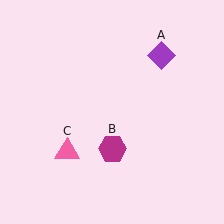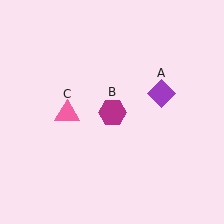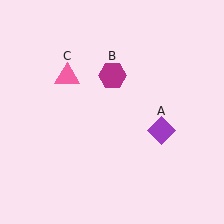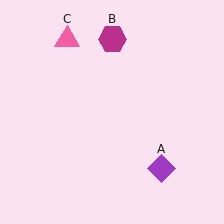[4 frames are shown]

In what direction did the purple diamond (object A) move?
The purple diamond (object A) moved down.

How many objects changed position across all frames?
3 objects changed position: purple diamond (object A), magenta hexagon (object B), pink triangle (object C).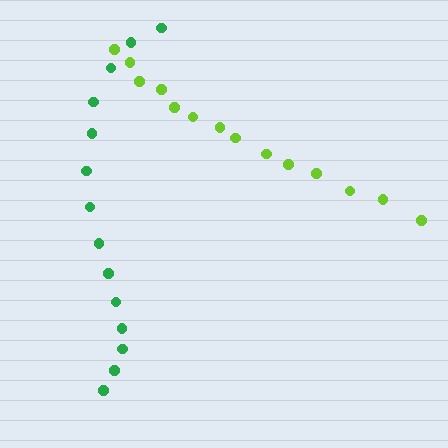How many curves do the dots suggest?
There are 2 distinct paths.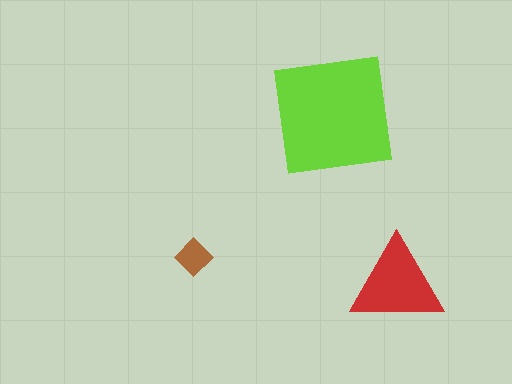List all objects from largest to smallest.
The lime square, the red triangle, the brown diamond.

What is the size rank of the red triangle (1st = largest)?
2nd.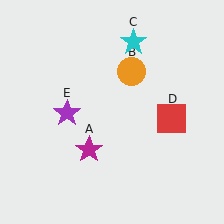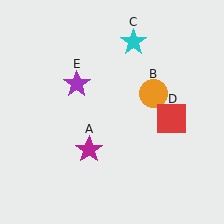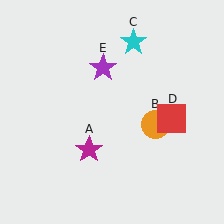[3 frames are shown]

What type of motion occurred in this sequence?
The orange circle (object B), purple star (object E) rotated clockwise around the center of the scene.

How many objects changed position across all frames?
2 objects changed position: orange circle (object B), purple star (object E).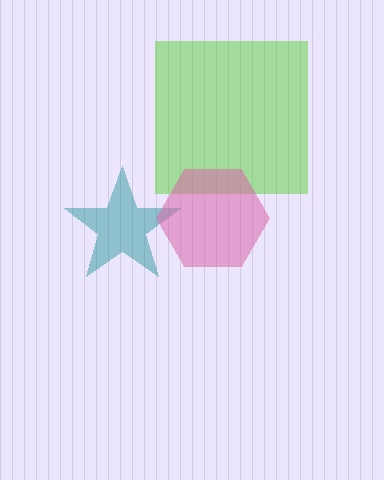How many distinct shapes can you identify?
There are 3 distinct shapes: a lime square, a teal star, a pink hexagon.